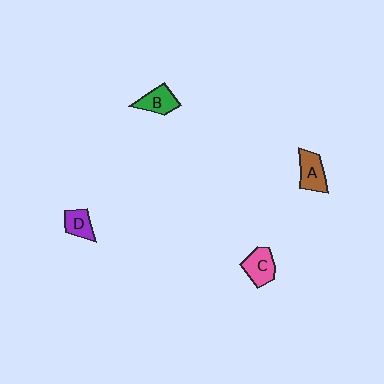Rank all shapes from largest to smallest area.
From largest to smallest: C (pink), A (brown), B (green), D (purple).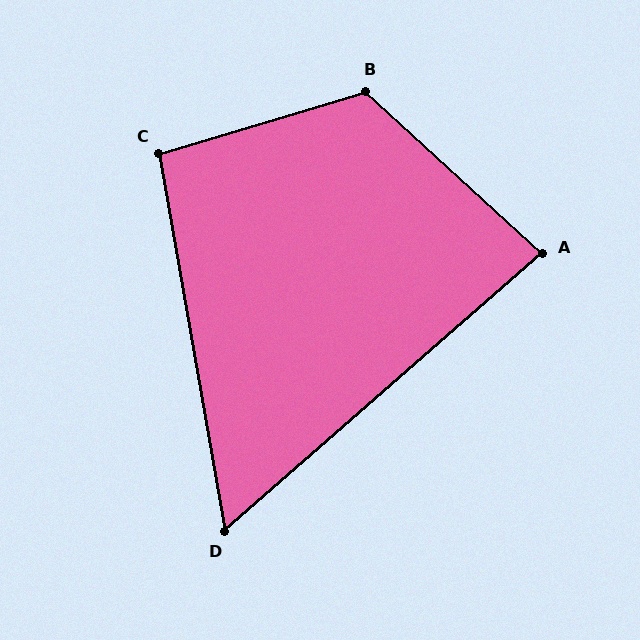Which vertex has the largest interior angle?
B, at approximately 121 degrees.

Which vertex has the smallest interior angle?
D, at approximately 59 degrees.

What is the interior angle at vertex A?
Approximately 83 degrees (acute).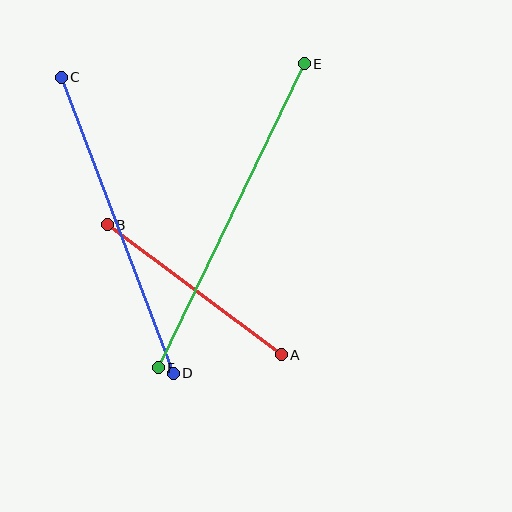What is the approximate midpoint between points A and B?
The midpoint is at approximately (194, 290) pixels.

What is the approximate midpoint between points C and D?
The midpoint is at approximately (117, 225) pixels.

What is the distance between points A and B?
The distance is approximately 217 pixels.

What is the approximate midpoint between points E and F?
The midpoint is at approximately (231, 216) pixels.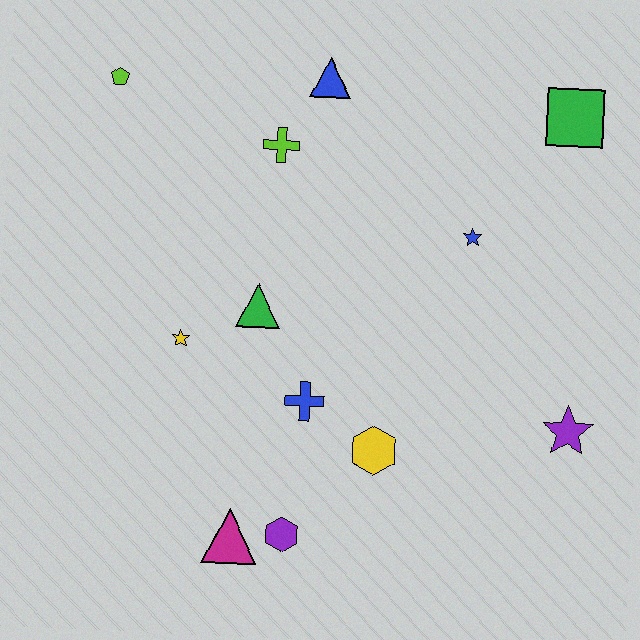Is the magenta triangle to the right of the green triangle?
No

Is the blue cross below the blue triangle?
Yes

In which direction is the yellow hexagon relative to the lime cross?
The yellow hexagon is below the lime cross.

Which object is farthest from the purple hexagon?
The green square is farthest from the purple hexagon.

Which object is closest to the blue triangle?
The lime cross is closest to the blue triangle.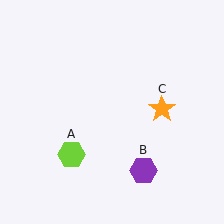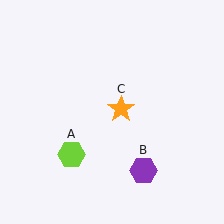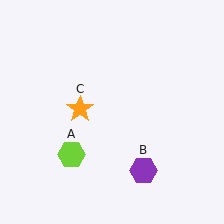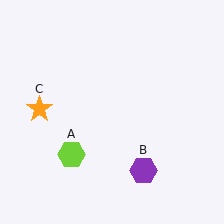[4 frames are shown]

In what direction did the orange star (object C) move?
The orange star (object C) moved left.